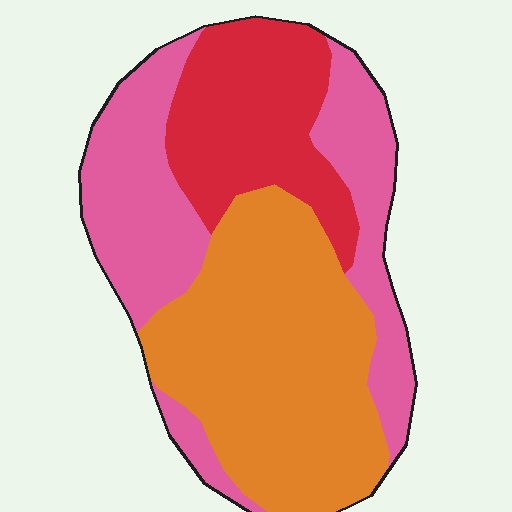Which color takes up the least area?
Red, at roughly 25%.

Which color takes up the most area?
Orange, at roughly 40%.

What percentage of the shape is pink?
Pink covers about 35% of the shape.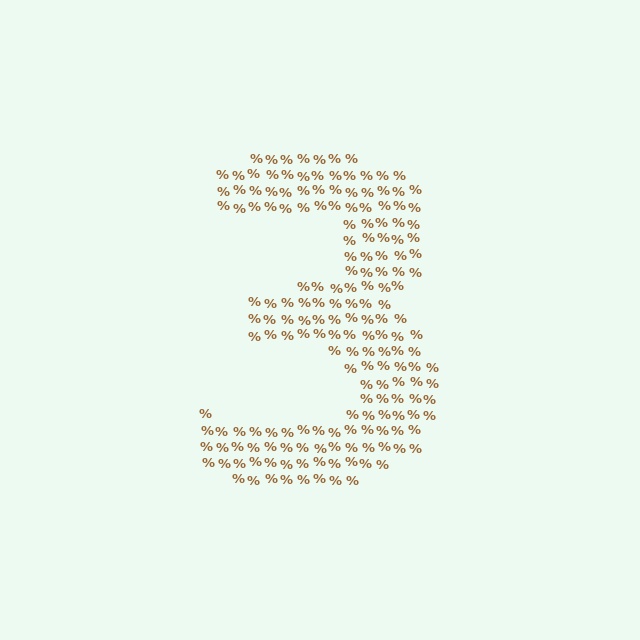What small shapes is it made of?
It is made of small percent signs.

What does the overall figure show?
The overall figure shows the digit 3.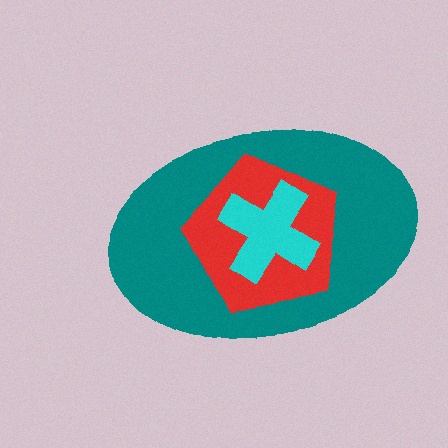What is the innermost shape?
The cyan cross.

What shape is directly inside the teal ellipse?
The red pentagon.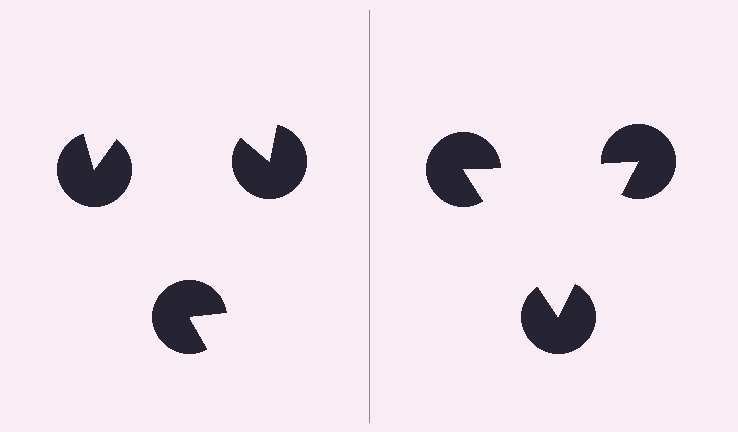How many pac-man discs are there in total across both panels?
6 — 3 on each side.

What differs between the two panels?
The pac-man discs are positioned identically on both sides; only the wedge orientations differ. On the right they align to a triangle; on the left they are misaligned.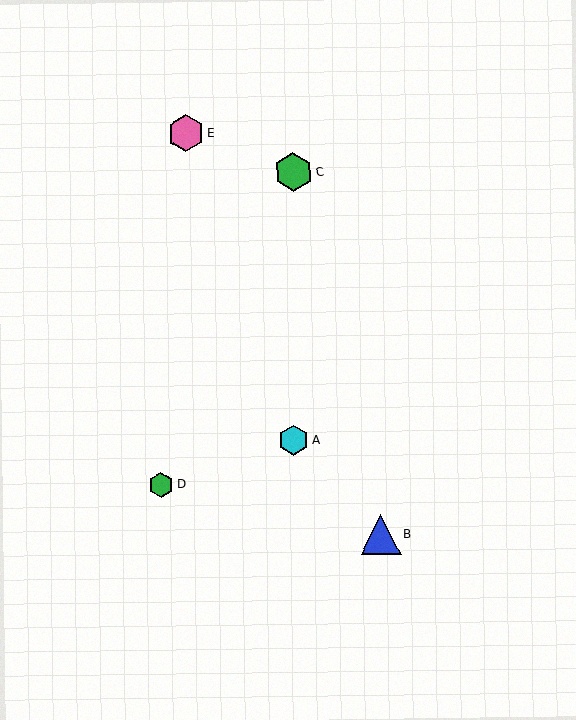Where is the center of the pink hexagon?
The center of the pink hexagon is at (186, 133).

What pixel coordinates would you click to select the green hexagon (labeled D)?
Click at (161, 485) to select the green hexagon D.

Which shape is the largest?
The blue triangle (labeled B) is the largest.